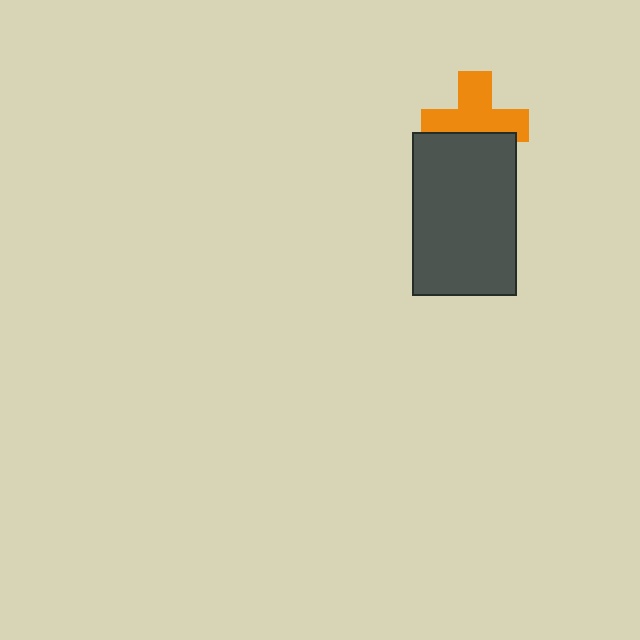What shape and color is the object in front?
The object in front is a dark gray rectangle.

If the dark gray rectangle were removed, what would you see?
You would see the complete orange cross.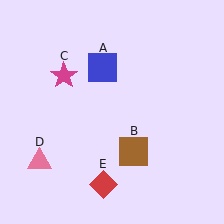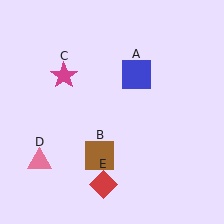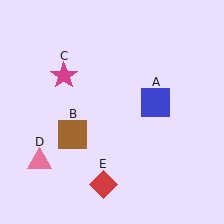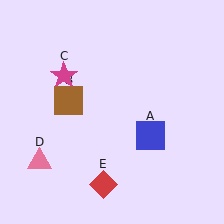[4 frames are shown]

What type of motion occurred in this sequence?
The blue square (object A), brown square (object B) rotated clockwise around the center of the scene.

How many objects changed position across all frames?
2 objects changed position: blue square (object A), brown square (object B).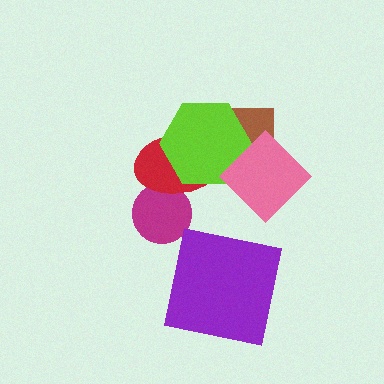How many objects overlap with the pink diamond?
2 objects overlap with the pink diamond.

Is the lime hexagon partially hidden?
Yes, it is partially covered by another shape.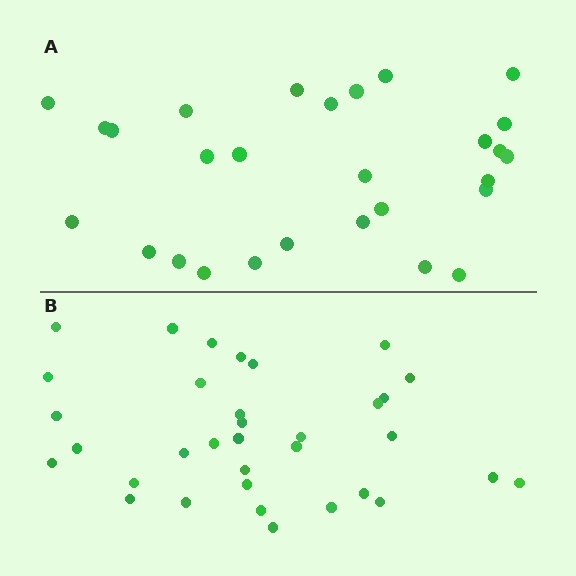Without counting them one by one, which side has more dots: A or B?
Region B (the bottom region) has more dots.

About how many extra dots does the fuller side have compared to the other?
Region B has about 6 more dots than region A.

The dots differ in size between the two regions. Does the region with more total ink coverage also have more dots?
No. Region A has more total ink coverage because its dots are larger, but region B actually contains more individual dots. Total area can be misleading — the number of items is what matters here.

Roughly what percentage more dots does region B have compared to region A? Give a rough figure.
About 20% more.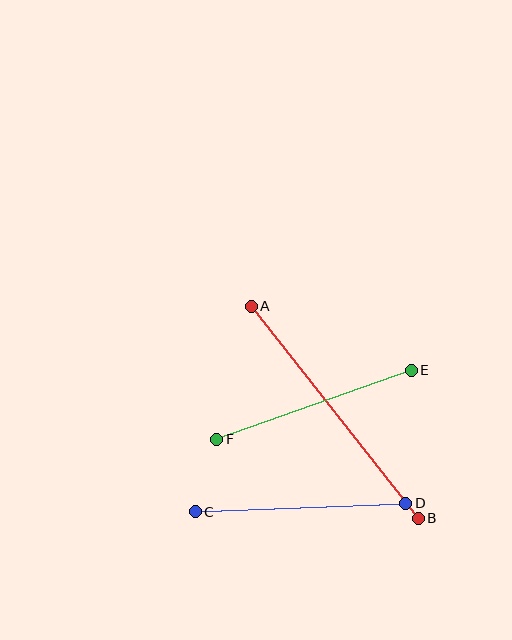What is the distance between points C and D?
The distance is approximately 211 pixels.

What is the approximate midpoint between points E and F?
The midpoint is at approximately (314, 405) pixels.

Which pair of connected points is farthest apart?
Points A and B are farthest apart.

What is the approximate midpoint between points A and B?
The midpoint is at approximately (335, 412) pixels.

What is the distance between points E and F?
The distance is approximately 207 pixels.